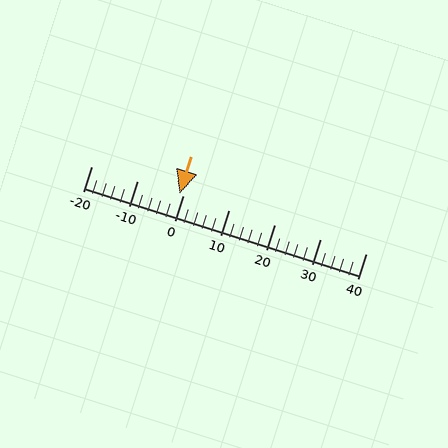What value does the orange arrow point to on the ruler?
The orange arrow points to approximately -1.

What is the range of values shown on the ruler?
The ruler shows values from -20 to 40.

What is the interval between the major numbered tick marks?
The major tick marks are spaced 10 units apart.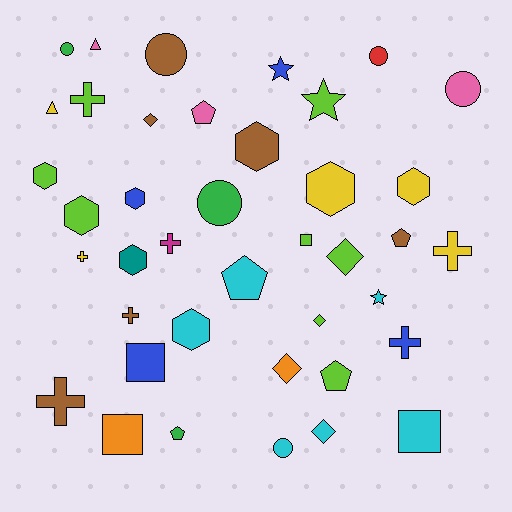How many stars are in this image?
There are 3 stars.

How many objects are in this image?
There are 40 objects.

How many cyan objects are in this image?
There are 6 cyan objects.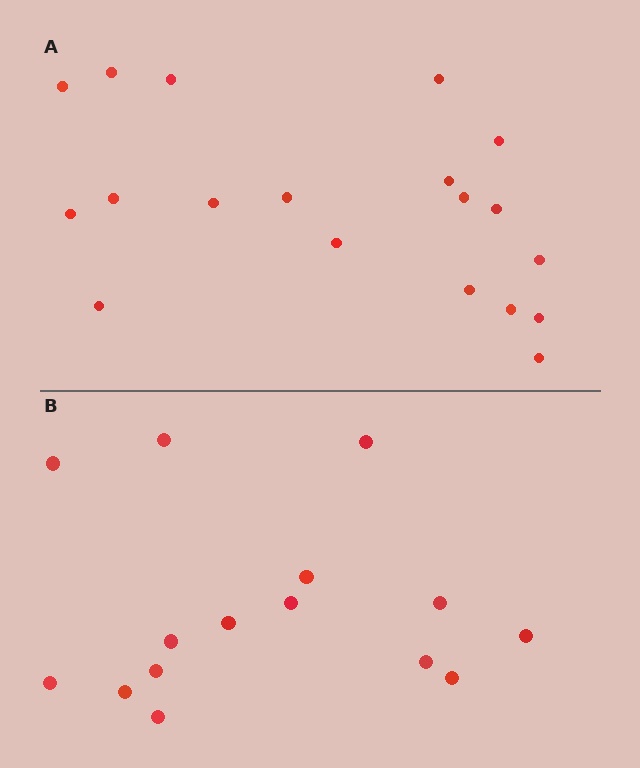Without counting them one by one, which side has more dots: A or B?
Region A (the top region) has more dots.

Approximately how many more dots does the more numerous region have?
Region A has about 4 more dots than region B.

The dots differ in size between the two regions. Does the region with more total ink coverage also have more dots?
No. Region B has more total ink coverage because its dots are larger, but region A actually contains more individual dots. Total area can be misleading — the number of items is what matters here.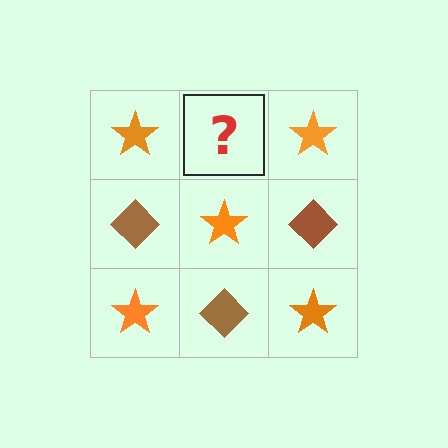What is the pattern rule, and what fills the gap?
The rule is that it alternates orange star and brown diamond in a checkerboard pattern. The gap should be filled with a brown diamond.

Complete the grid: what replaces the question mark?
The question mark should be replaced with a brown diamond.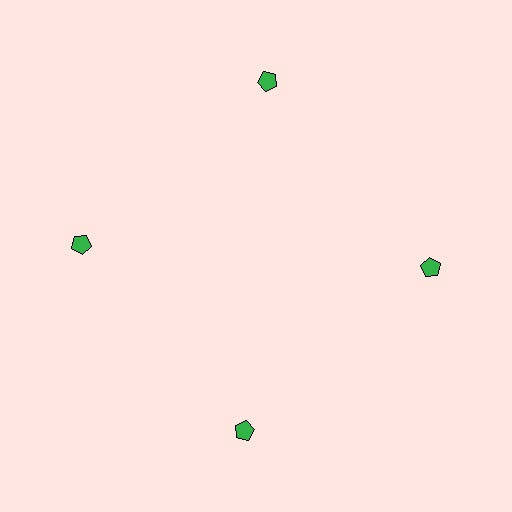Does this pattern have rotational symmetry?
Yes, this pattern has 4-fold rotational symmetry. It looks the same after rotating 90 degrees around the center.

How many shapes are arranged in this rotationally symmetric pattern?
There are 4 shapes, arranged in 4 groups of 1.